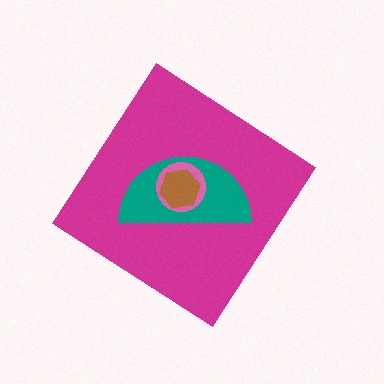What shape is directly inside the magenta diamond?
The teal semicircle.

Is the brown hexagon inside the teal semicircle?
Yes.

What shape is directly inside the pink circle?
The brown hexagon.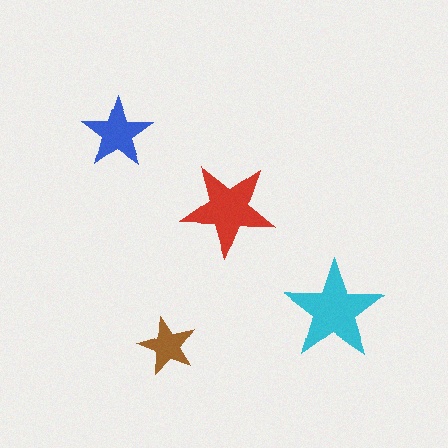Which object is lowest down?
The brown star is bottommost.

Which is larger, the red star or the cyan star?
The cyan one.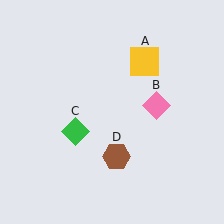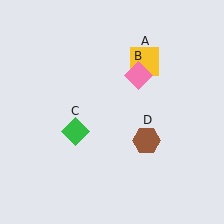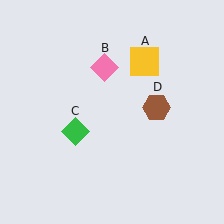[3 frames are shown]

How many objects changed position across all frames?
2 objects changed position: pink diamond (object B), brown hexagon (object D).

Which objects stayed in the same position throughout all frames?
Yellow square (object A) and green diamond (object C) remained stationary.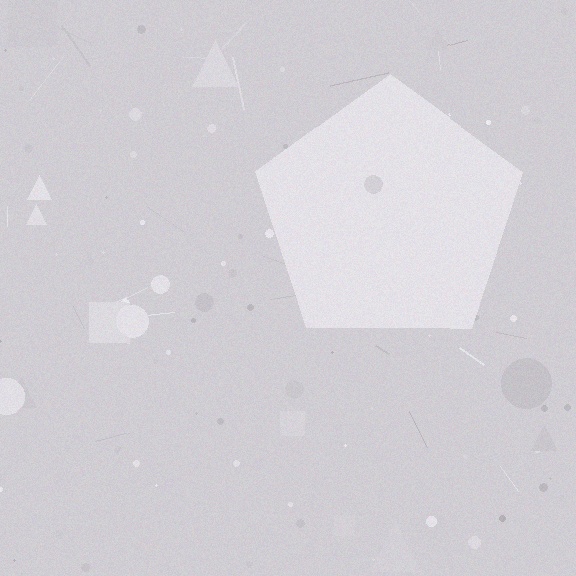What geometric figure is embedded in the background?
A pentagon is embedded in the background.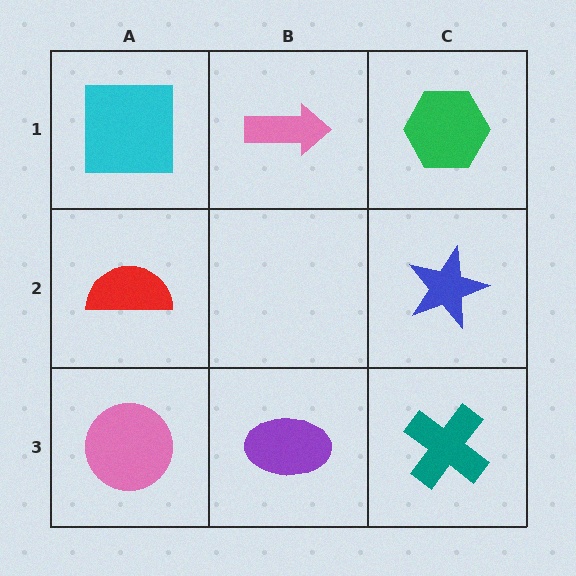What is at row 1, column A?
A cyan square.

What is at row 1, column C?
A green hexagon.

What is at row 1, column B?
A pink arrow.